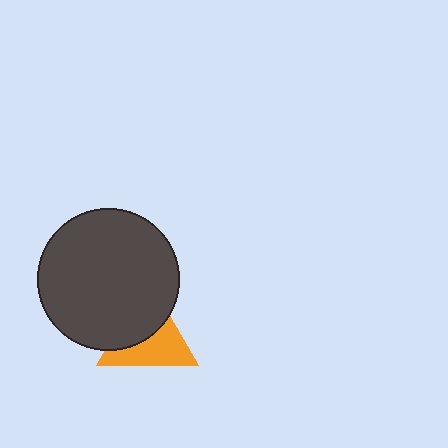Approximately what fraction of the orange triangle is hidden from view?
Roughly 48% of the orange triangle is hidden behind the dark gray circle.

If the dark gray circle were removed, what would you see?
You would see the complete orange triangle.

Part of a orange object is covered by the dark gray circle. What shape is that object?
It is a triangle.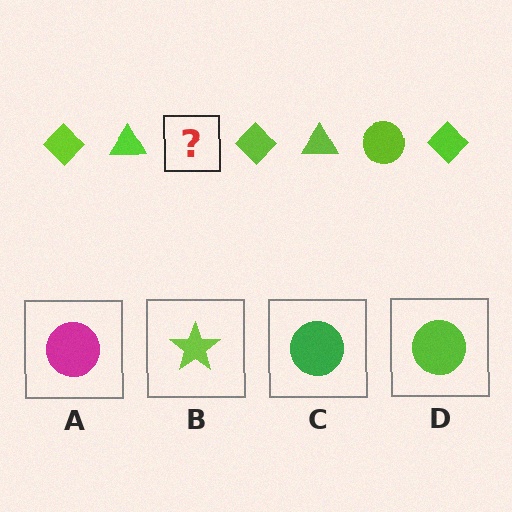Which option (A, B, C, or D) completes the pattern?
D.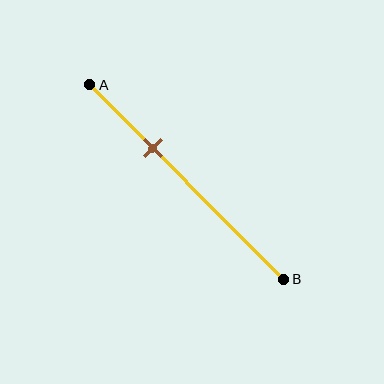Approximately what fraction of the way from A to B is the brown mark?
The brown mark is approximately 35% of the way from A to B.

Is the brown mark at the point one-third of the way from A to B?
Yes, the mark is approximately at the one-third point.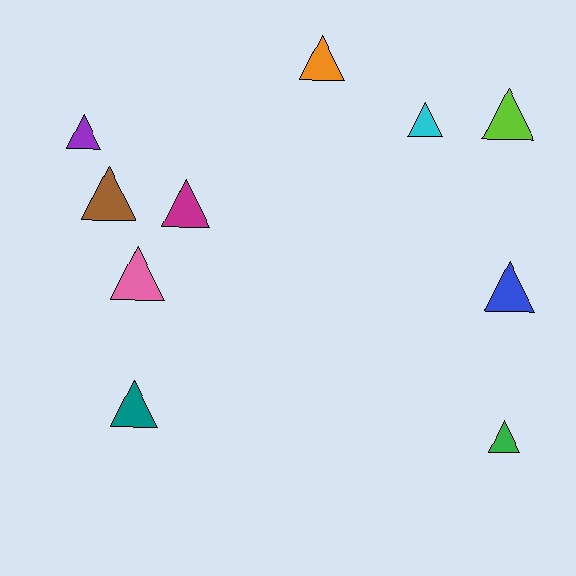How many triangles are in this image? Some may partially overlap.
There are 10 triangles.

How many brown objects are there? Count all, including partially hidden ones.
There is 1 brown object.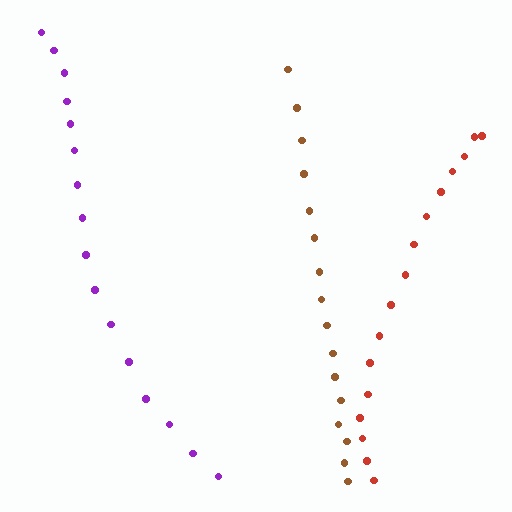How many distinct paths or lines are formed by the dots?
There are 3 distinct paths.